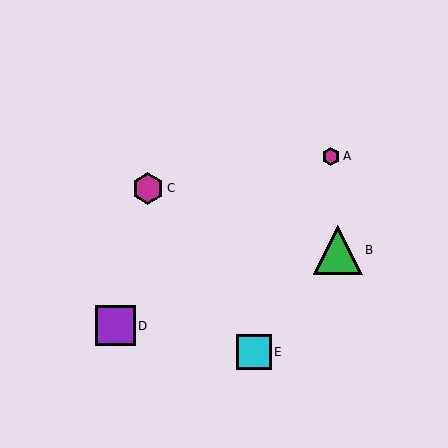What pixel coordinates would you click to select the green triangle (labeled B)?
Click at (338, 250) to select the green triangle B.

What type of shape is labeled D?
Shape D is a purple square.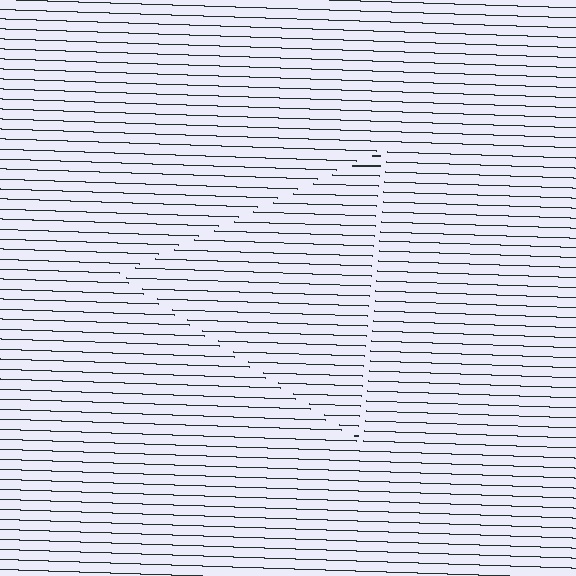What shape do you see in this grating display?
An illusory triangle. The interior of the shape contains the same grating, shifted by half a period — the contour is defined by the phase discontinuity where line-ends from the inner and outer gratings abut.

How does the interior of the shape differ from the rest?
The interior of the shape contains the same grating, shifted by half a period — the contour is defined by the phase discontinuity where line-ends from the inner and outer gratings abut.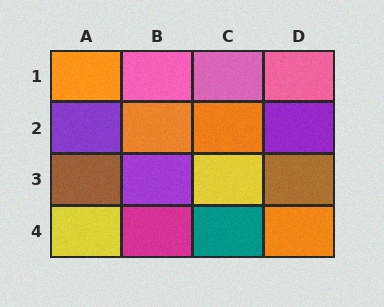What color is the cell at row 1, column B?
Pink.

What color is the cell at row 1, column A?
Orange.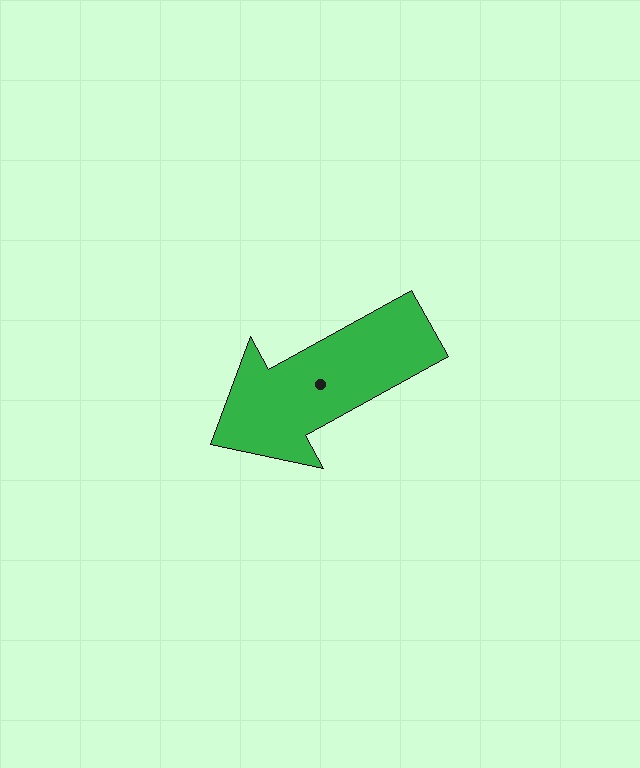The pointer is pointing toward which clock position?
Roughly 8 o'clock.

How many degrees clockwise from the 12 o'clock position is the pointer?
Approximately 241 degrees.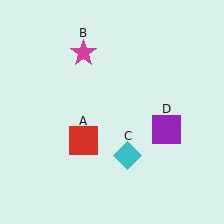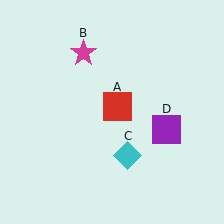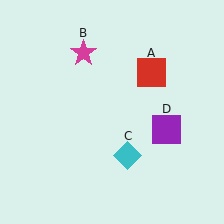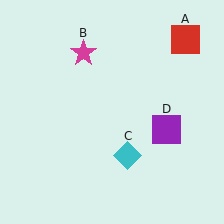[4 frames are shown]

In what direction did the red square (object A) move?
The red square (object A) moved up and to the right.